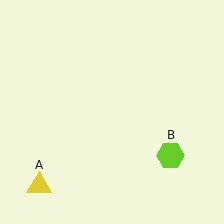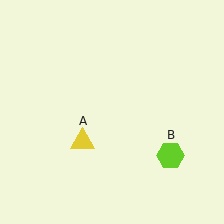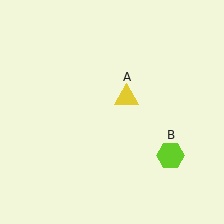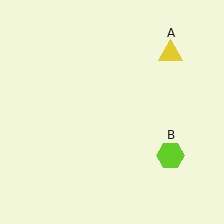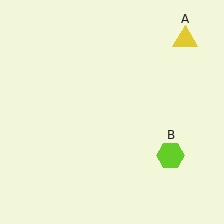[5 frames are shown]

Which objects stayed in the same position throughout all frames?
Lime hexagon (object B) remained stationary.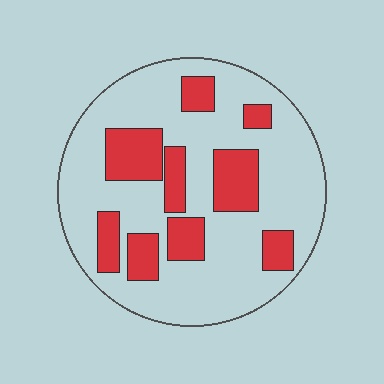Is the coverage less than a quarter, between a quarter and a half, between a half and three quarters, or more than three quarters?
Between a quarter and a half.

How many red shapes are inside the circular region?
9.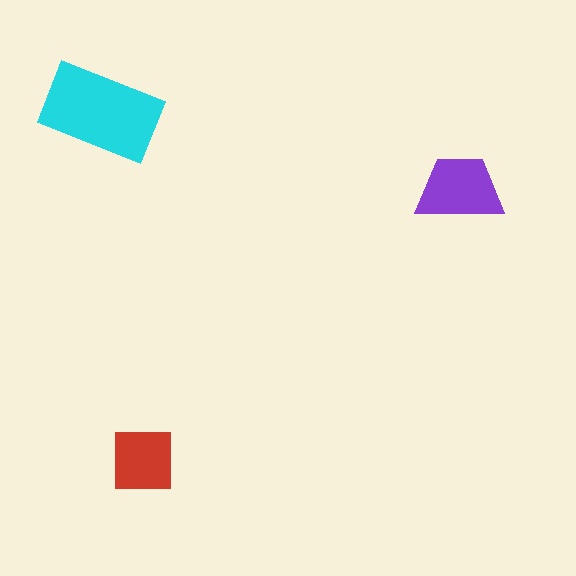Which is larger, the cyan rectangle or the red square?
The cyan rectangle.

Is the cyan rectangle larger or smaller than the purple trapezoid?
Larger.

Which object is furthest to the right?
The purple trapezoid is rightmost.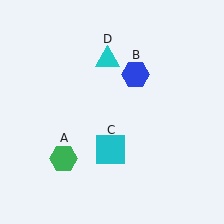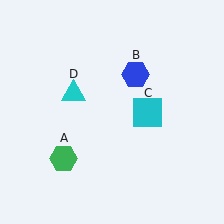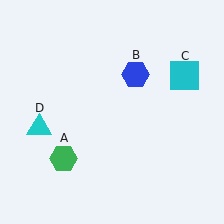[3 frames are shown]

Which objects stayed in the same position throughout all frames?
Green hexagon (object A) and blue hexagon (object B) remained stationary.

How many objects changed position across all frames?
2 objects changed position: cyan square (object C), cyan triangle (object D).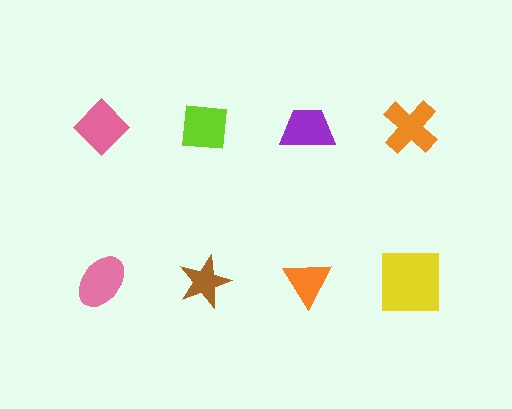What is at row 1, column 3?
A purple trapezoid.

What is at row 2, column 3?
An orange triangle.